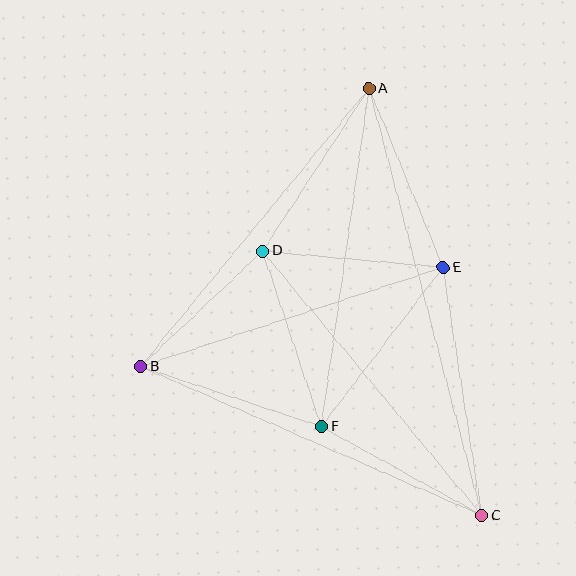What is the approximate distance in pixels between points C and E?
The distance between C and E is approximately 251 pixels.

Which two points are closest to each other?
Points B and D are closest to each other.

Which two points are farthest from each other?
Points A and C are farthest from each other.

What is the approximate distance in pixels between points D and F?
The distance between D and F is approximately 185 pixels.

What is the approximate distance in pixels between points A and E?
The distance between A and E is approximately 194 pixels.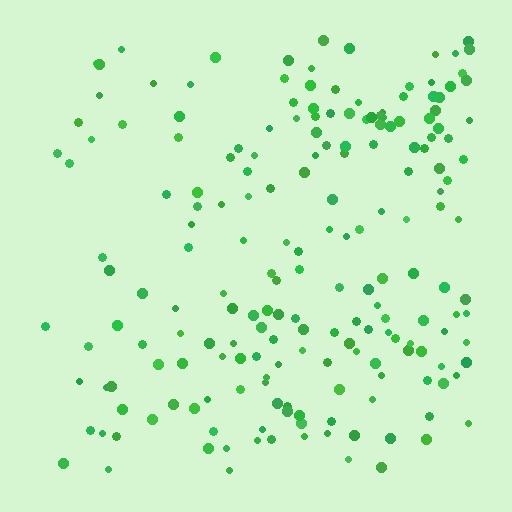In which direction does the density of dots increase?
From left to right, with the right side densest.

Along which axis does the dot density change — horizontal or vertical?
Horizontal.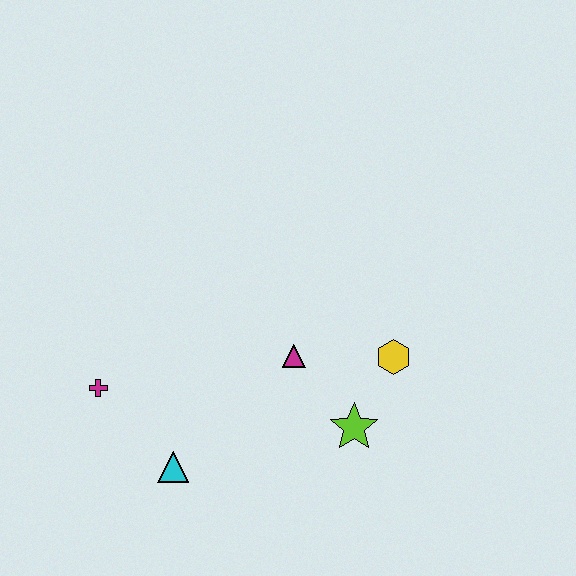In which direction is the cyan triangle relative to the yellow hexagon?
The cyan triangle is to the left of the yellow hexagon.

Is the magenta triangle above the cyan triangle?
Yes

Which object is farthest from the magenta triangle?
The magenta cross is farthest from the magenta triangle.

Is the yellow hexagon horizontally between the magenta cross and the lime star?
No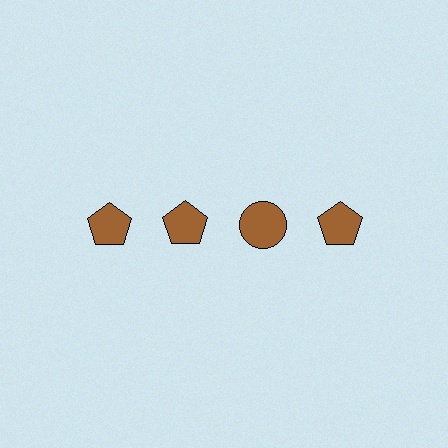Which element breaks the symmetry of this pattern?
The brown circle in the top row, center column breaks the symmetry. All other shapes are brown pentagons.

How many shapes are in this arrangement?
There are 4 shapes arranged in a grid pattern.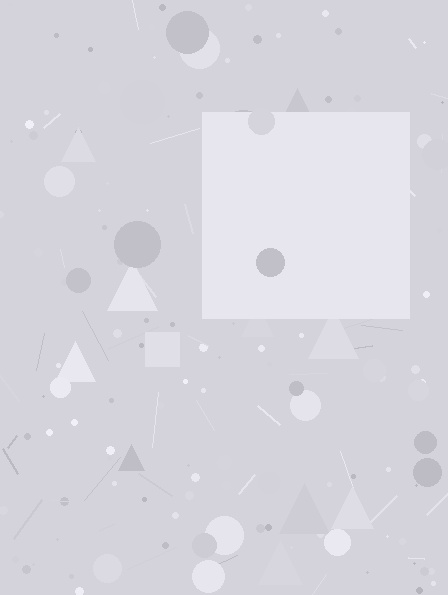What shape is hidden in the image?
A square is hidden in the image.